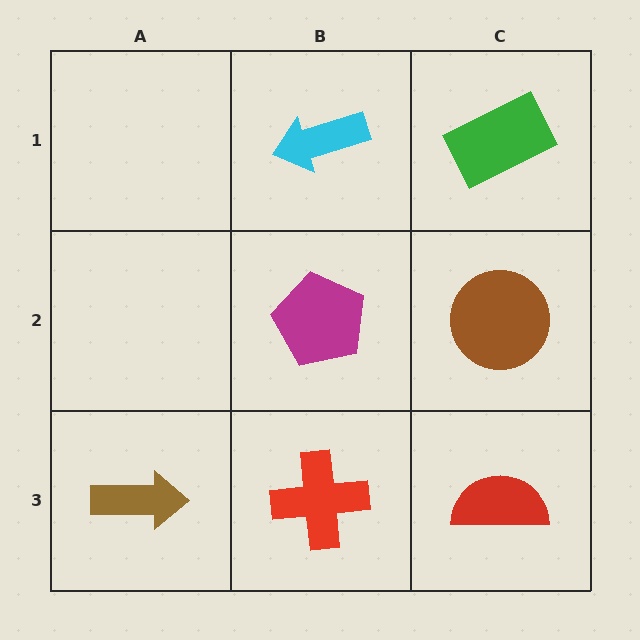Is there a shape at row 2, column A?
No, that cell is empty.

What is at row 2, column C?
A brown circle.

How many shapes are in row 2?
2 shapes.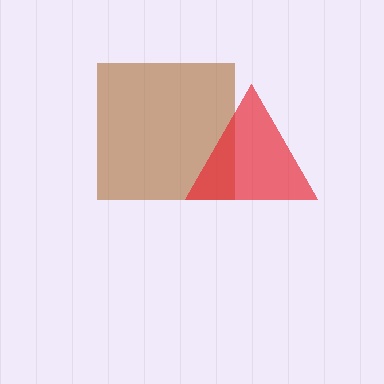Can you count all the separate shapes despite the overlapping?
Yes, there are 2 separate shapes.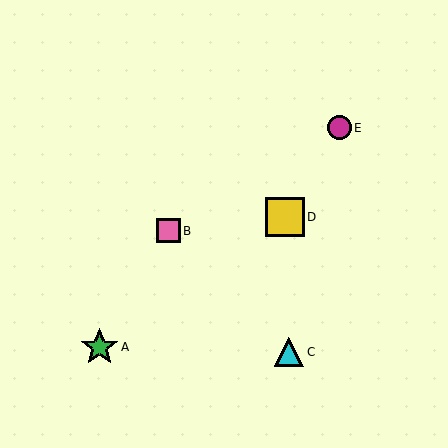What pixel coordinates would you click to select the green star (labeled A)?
Click at (99, 347) to select the green star A.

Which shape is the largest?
The yellow square (labeled D) is the largest.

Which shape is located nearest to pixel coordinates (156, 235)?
The pink square (labeled B) at (168, 231) is nearest to that location.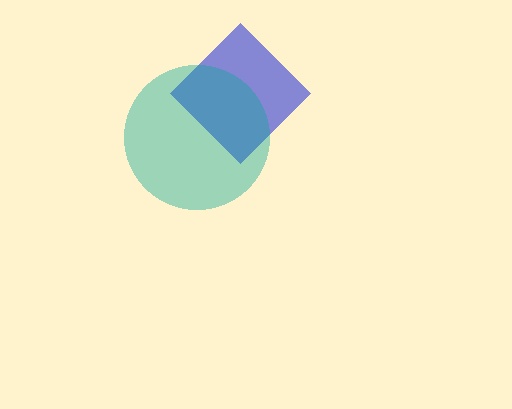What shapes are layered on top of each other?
The layered shapes are: a blue diamond, a teal circle.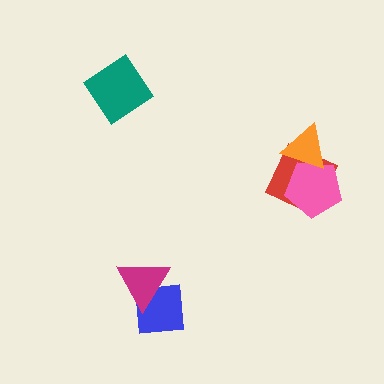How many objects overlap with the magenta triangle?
1 object overlaps with the magenta triangle.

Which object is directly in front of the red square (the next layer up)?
The pink pentagon is directly in front of the red square.